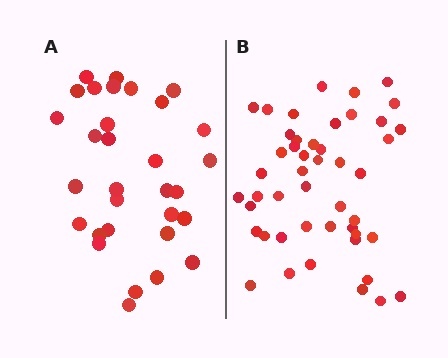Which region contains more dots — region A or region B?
Region B (the right region) has more dots.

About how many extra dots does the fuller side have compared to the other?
Region B has approximately 15 more dots than region A.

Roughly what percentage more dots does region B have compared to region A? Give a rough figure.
About 50% more.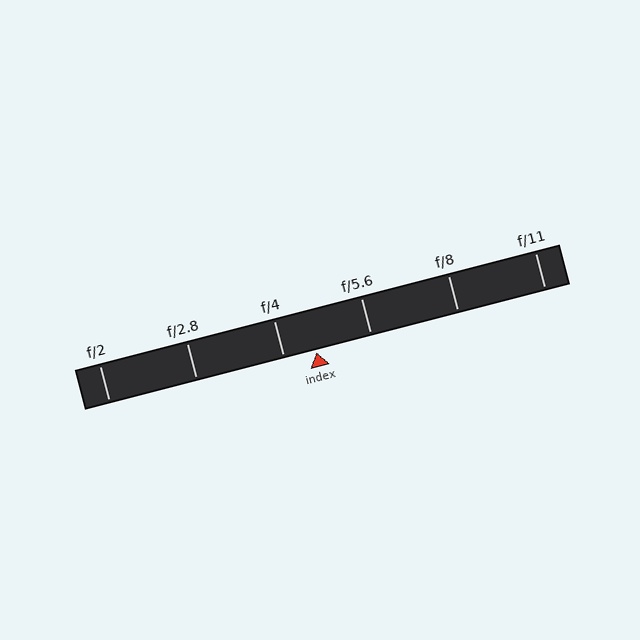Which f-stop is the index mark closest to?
The index mark is closest to f/4.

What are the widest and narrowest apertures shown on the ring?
The widest aperture shown is f/2 and the narrowest is f/11.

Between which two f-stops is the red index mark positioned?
The index mark is between f/4 and f/5.6.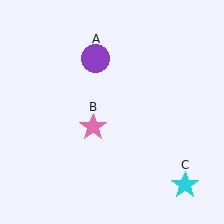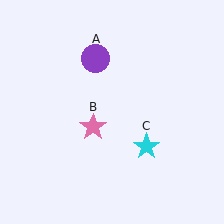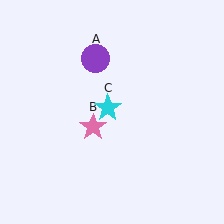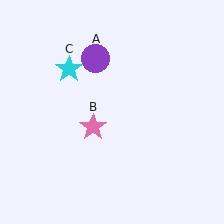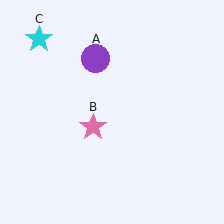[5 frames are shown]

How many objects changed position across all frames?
1 object changed position: cyan star (object C).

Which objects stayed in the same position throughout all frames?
Purple circle (object A) and pink star (object B) remained stationary.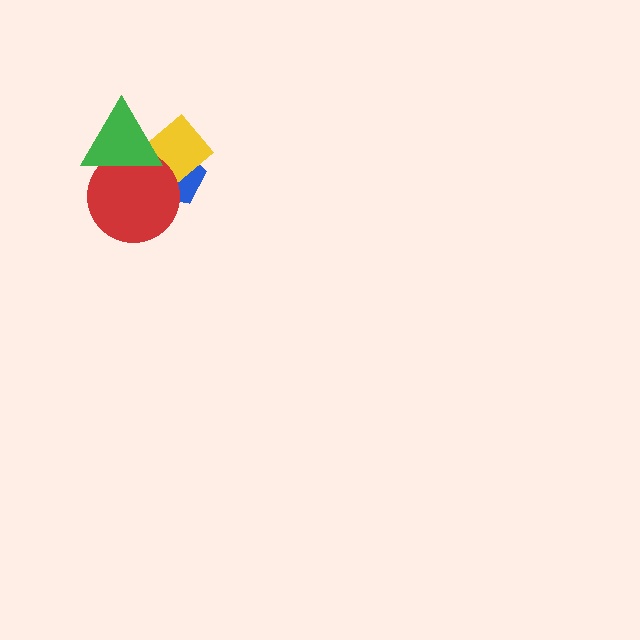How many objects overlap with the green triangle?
3 objects overlap with the green triangle.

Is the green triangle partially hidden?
No, no other shape covers it.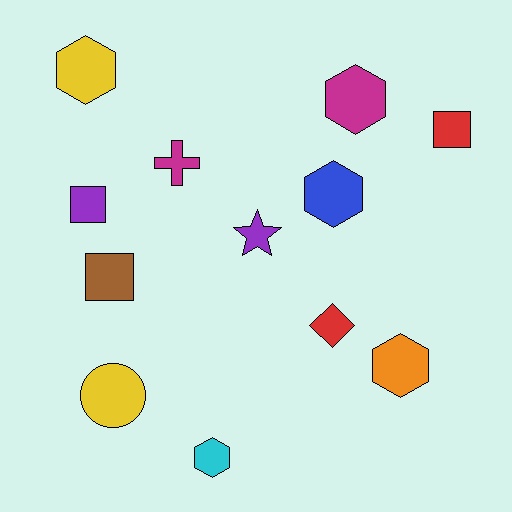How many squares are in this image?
There are 3 squares.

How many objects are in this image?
There are 12 objects.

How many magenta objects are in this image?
There are 2 magenta objects.